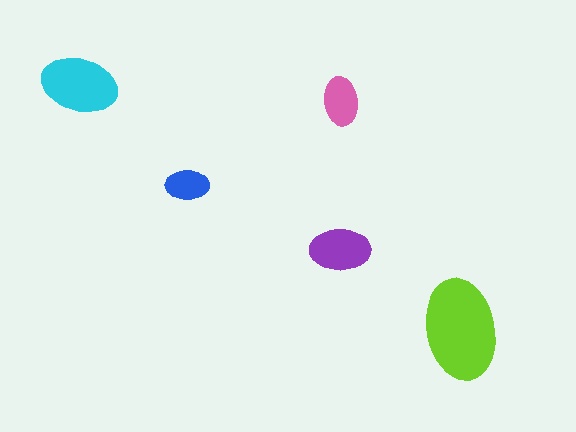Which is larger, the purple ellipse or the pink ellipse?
The purple one.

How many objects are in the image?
There are 5 objects in the image.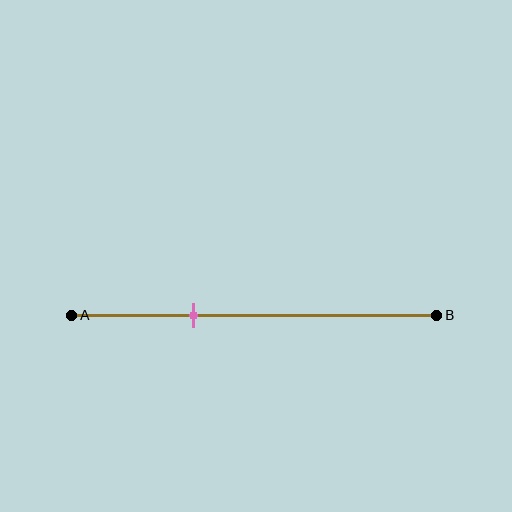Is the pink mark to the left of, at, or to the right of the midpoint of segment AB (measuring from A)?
The pink mark is to the left of the midpoint of segment AB.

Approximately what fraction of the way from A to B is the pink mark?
The pink mark is approximately 35% of the way from A to B.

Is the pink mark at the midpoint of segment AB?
No, the mark is at about 35% from A, not at the 50% midpoint.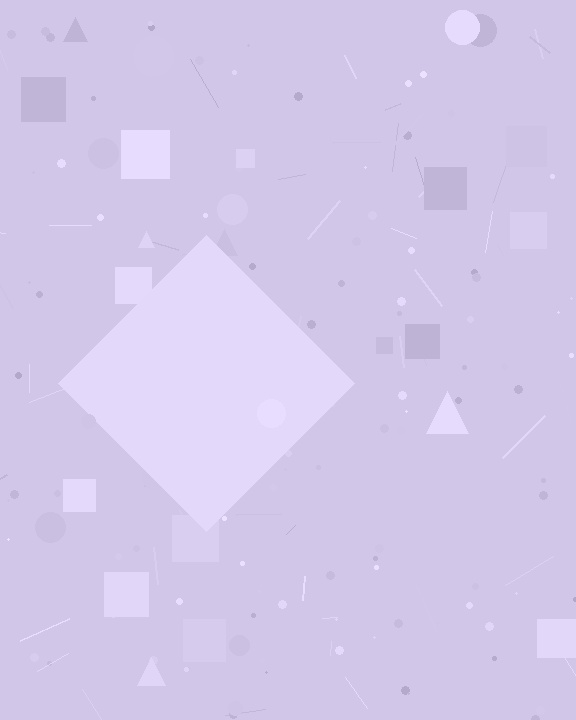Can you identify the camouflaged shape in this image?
The camouflaged shape is a diamond.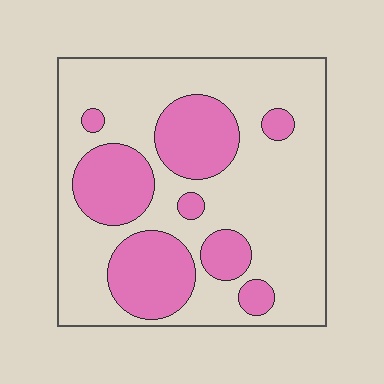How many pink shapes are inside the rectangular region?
8.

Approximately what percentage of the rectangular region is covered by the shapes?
Approximately 30%.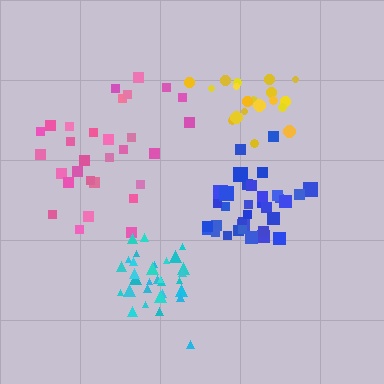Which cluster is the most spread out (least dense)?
Pink.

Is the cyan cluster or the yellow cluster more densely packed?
Cyan.